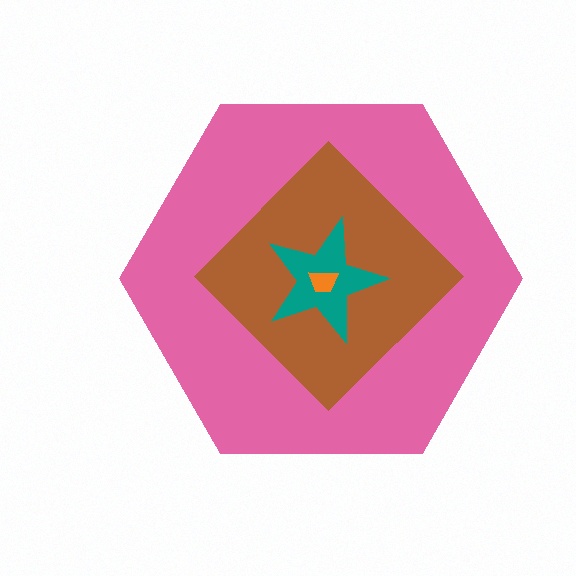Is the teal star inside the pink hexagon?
Yes.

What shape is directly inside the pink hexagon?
The brown diamond.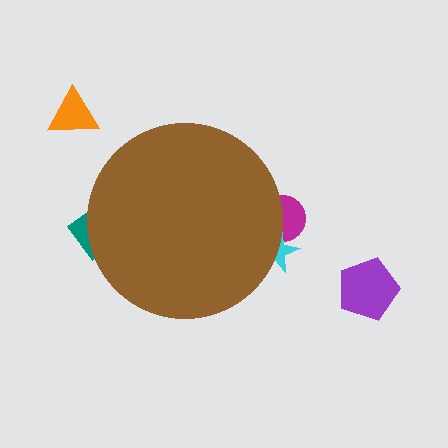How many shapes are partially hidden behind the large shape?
3 shapes are partially hidden.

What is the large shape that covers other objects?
A brown circle.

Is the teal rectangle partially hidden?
Yes, the teal rectangle is partially hidden behind the brown circle.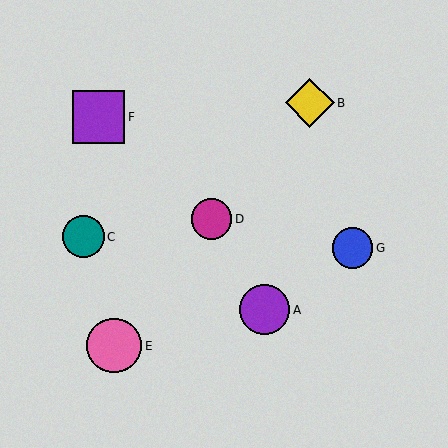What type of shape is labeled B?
Shape B is a yellow diamond.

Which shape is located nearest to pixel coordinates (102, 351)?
The pink circle (labeled E) at (114, 346) is nearest to that location.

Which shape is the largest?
The pink circle (labeled E) is the largest.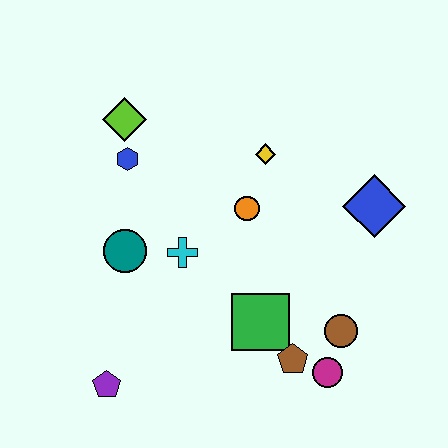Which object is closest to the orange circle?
The yellow diamond is closest to the orange circle.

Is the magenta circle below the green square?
Yes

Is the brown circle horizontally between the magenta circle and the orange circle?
No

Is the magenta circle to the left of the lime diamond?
No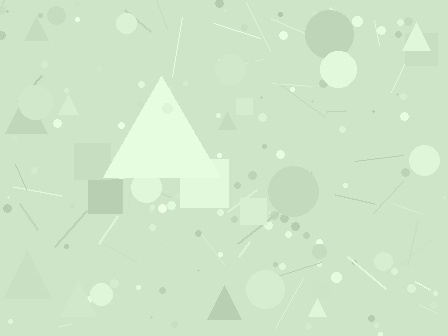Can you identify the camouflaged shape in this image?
The camouflaged shape is a triangle.